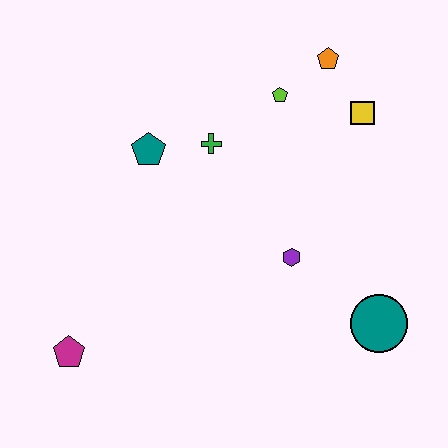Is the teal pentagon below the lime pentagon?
Yes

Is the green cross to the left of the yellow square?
Yes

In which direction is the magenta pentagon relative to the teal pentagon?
The magenta pentagon is below the teal pentagon.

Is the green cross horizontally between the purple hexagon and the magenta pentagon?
Yes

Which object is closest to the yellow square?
The orange pentagon is closest to the yellow square.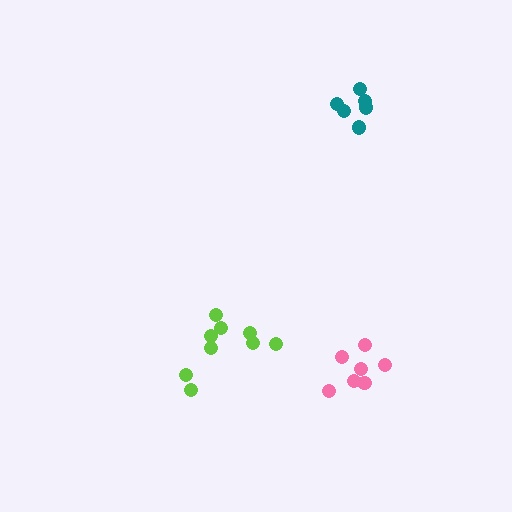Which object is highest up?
The teal cluster is topmost.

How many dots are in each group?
Group 1: 6 dots, Group 2: 7 dots, Group 3: 9 dots (22 total).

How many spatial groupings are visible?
There are 3 spatial groupings.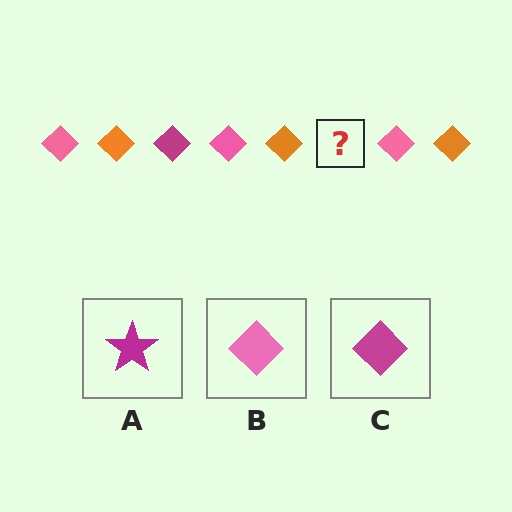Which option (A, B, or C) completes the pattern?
C.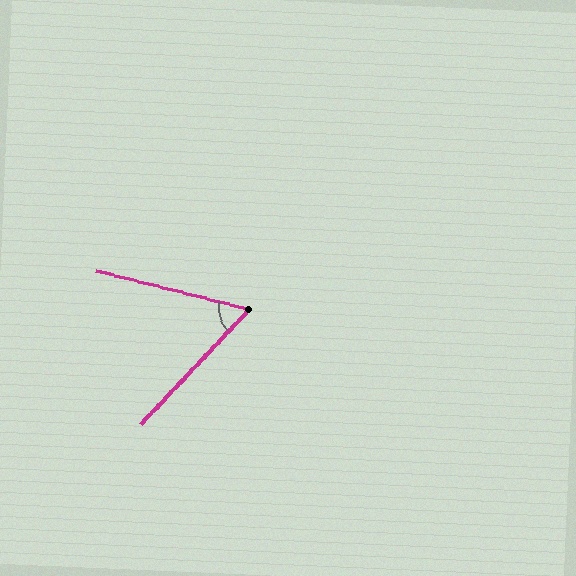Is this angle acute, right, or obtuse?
It is acute.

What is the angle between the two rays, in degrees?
Approximately 61 degrees.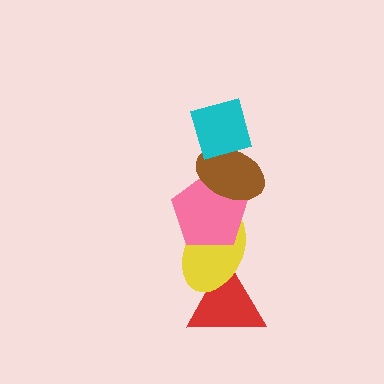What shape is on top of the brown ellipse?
The cyan diamond is on top of the brown ellipse.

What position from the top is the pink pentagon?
The pink pentagon is 3rd from the top.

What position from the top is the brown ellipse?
The brown ellipse is 2nd from the top.